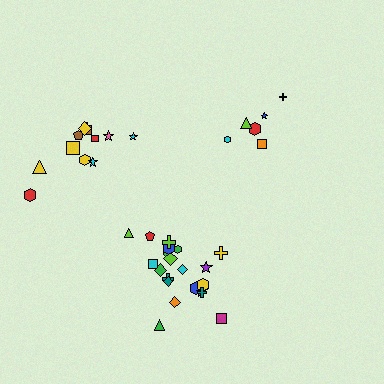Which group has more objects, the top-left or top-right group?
The top-left group.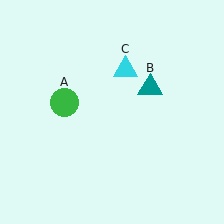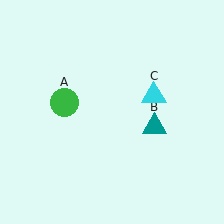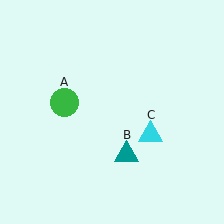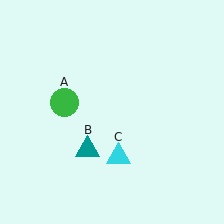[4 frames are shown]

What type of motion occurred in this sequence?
The teal triangle (object B), cyan triangle (object C) rotated clockwise around the center of the scene.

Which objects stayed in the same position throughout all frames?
Green circle (object A) remained stationary.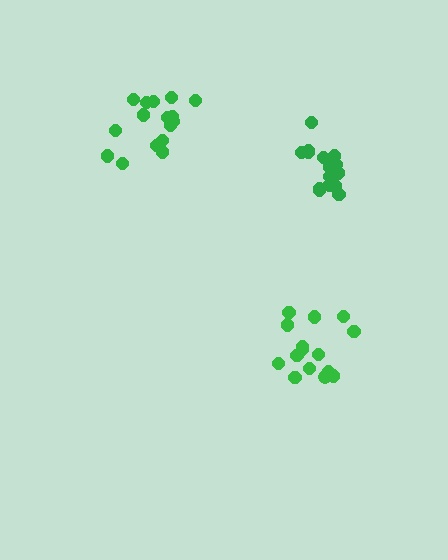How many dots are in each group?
Group 1: 15 dots, Group 2: 15 dots, Group 3: 16 dots (46 total).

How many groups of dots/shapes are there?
There are 3 groups.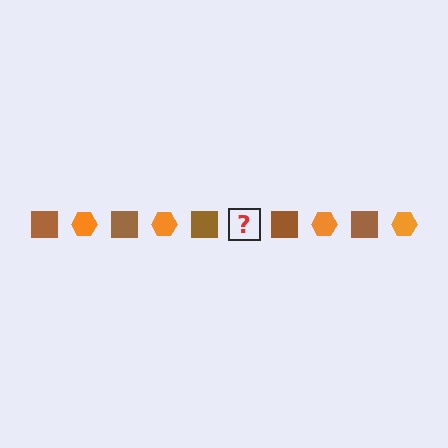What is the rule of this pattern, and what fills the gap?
The rule is that the pattern alternates between brown square and orange hexagon. The gap should be filled with an orange hexagon.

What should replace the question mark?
The question mark should be replaced with an orange hexagon.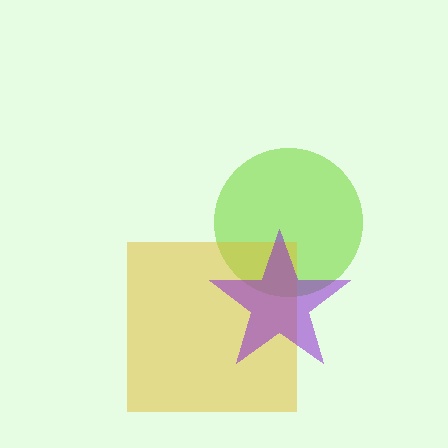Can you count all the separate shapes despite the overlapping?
Yes, there are 3 separate shapes.